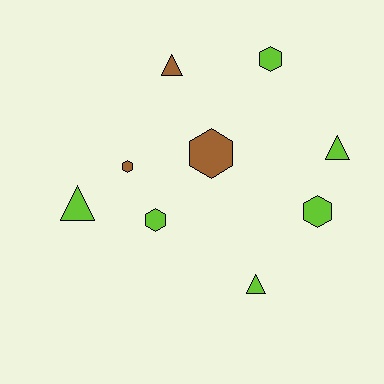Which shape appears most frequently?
Hexagon, with 5 objects.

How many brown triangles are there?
There is 1 brown triangle.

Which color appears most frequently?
Lime, with 6 objects.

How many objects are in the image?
There are 9 objects.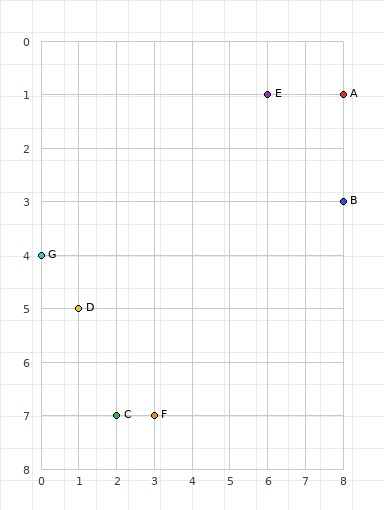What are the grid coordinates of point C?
Point C is at grid coordinates (2, 7).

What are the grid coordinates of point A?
Point A is at grid coordinates (8, 1).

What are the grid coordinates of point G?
Point G is at grid coordinates (0, 4).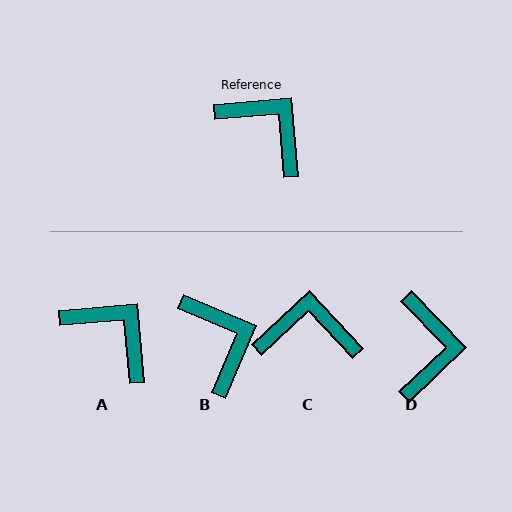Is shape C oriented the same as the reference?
No, it is off by about 38 degrees.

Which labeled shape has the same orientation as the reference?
A.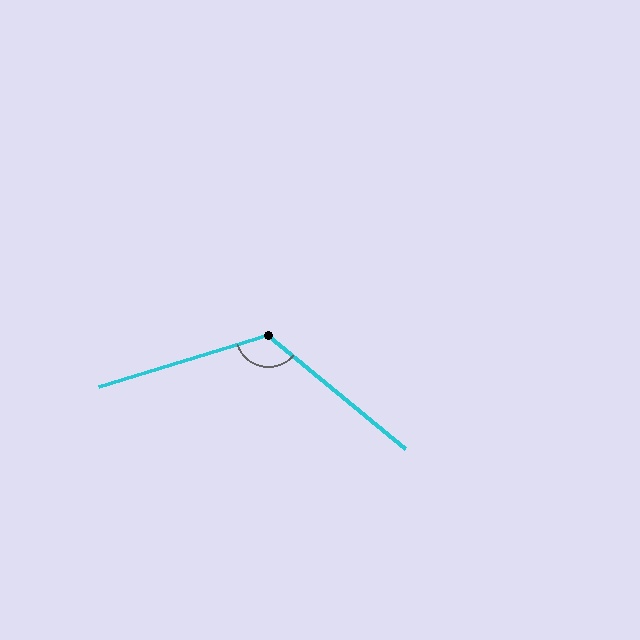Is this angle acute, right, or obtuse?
It is obtuse.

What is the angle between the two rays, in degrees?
Approximately 123 degrees.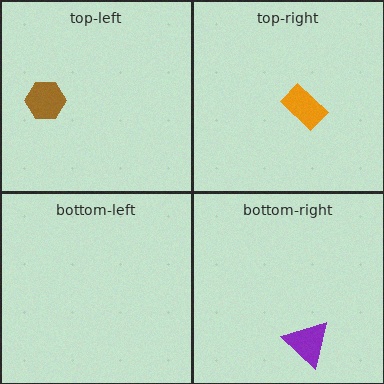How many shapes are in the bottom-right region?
1.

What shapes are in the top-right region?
The orange rectangle.